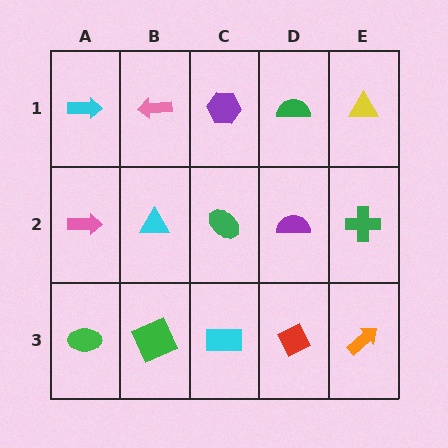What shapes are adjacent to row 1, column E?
A green cross (row 2, column E), a green semicircle (row 1, column D).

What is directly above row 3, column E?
A green cross.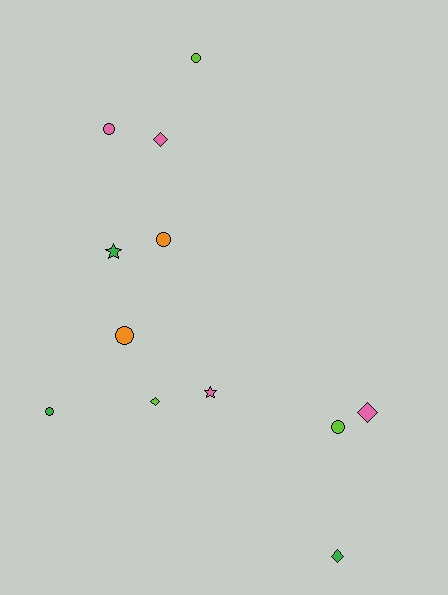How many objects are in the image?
There are 12 objects.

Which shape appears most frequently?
Circle, with 6 objects.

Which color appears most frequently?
Pink, with 4 objects.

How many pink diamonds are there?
There are 2 pink diamonds.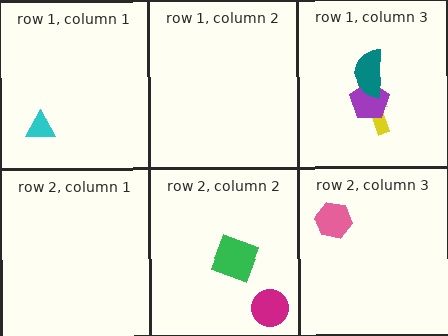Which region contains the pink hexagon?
The row 2, column 3 region.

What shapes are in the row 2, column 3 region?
The pink hexagon.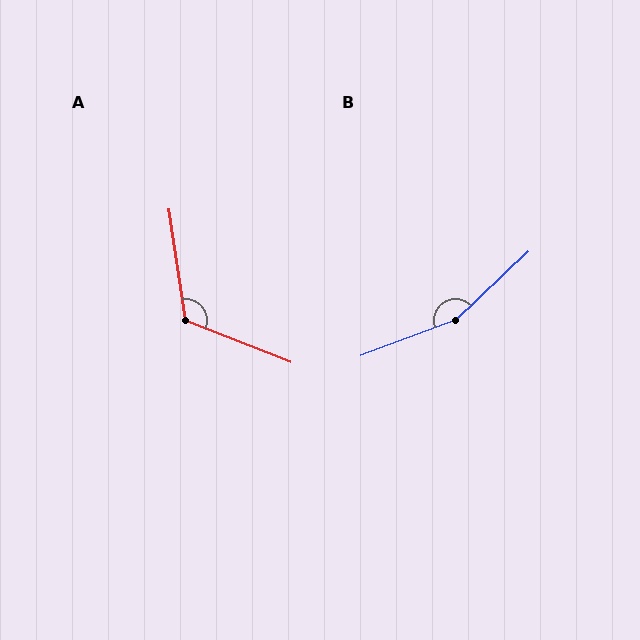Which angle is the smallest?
A, at approximately 120 degrees.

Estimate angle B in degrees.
Approximately 157 degrees.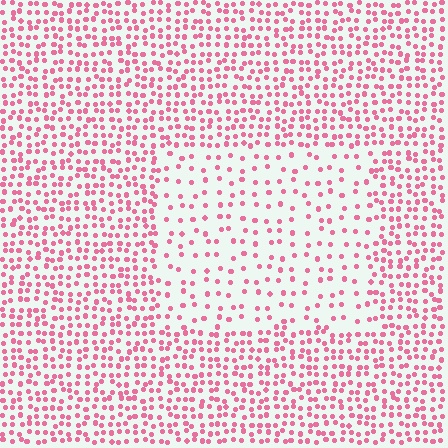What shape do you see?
I see a rectangle.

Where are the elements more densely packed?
The elements are more densely packed outside the rectangle boundary.